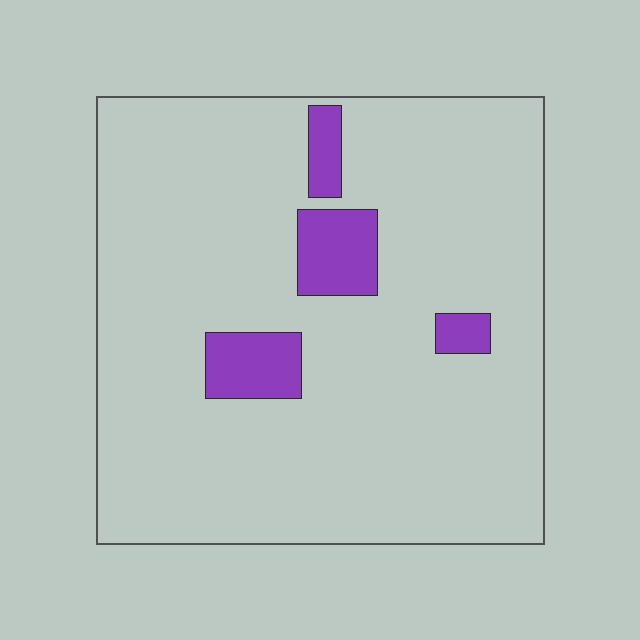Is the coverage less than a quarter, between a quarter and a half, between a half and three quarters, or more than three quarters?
Less than a quarter.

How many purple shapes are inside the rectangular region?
4.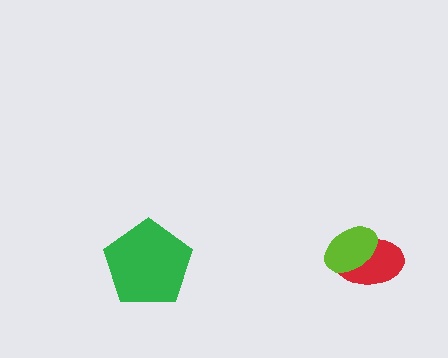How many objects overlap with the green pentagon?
0 objects overlap with the green pentagon.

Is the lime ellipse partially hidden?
No, no other shape covers it.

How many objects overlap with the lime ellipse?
1 object overlaps with the lime ellipse.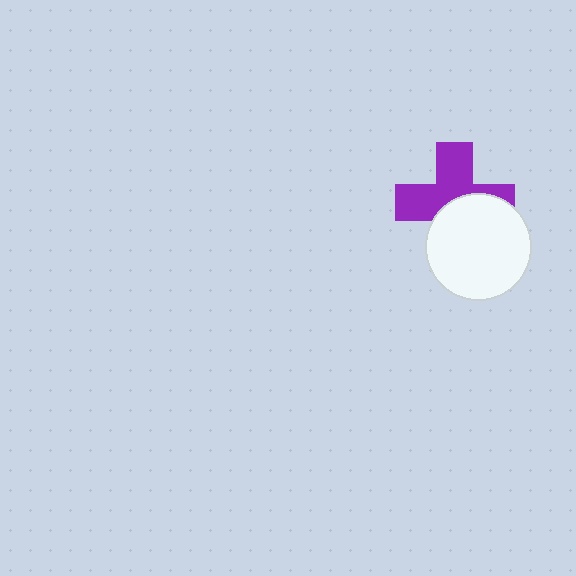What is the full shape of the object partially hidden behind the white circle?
The partially hidden object is a purple cross.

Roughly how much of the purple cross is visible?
About half of it is visible (roughly 56%).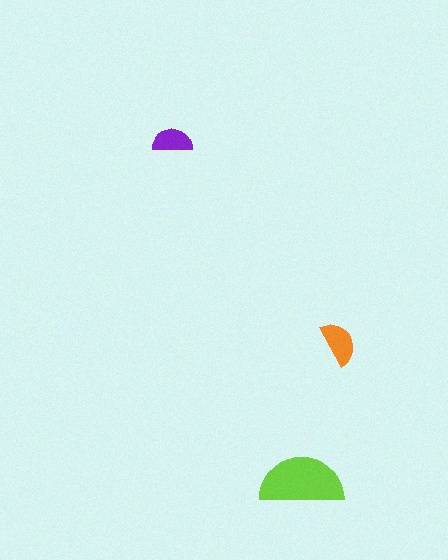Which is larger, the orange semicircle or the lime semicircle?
The lime one.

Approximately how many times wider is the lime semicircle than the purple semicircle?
About 2 times wider.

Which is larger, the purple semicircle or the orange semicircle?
The orange one.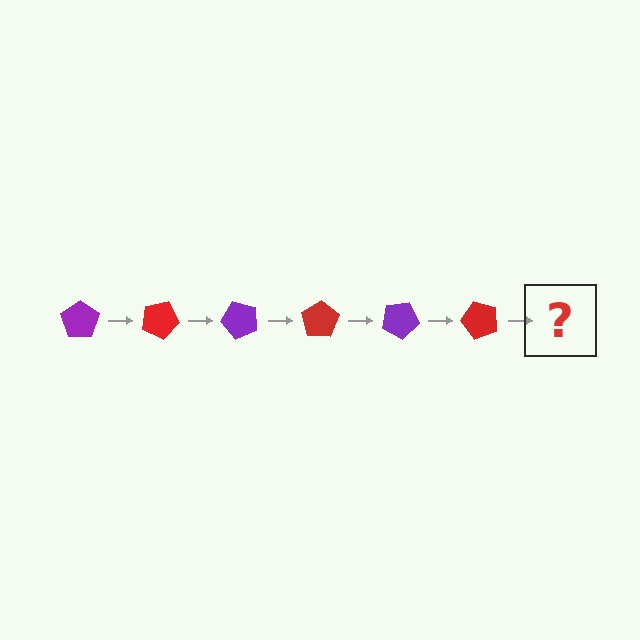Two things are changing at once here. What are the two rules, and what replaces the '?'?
The two rules are that it rotates 25 degrees each step and the color cycles through purple and red. The '?' should be a purple pentagon, rotated 150 degrees from the start.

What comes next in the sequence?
The next element should be a purple pentagon, rotated 150 degrees from the start.